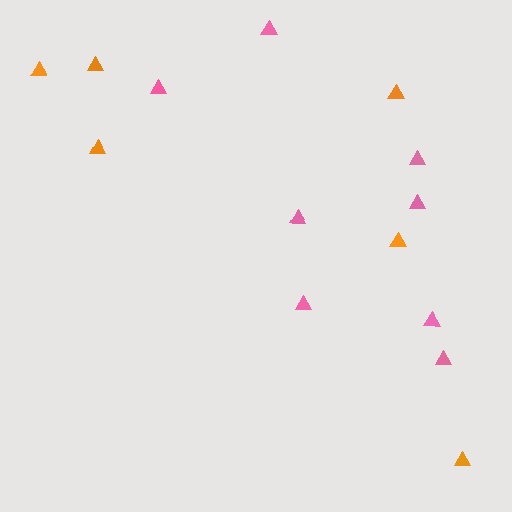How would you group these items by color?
There are 2 groups: one group of pink triangles (8) and one group of orange triangles (6).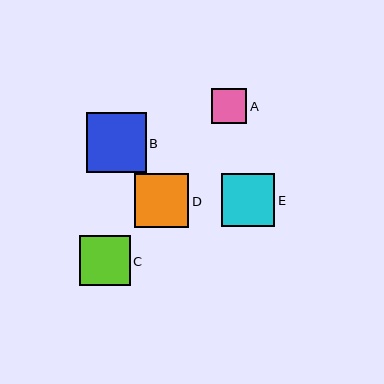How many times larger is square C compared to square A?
Square C is approximately 1.4 times the size of square A.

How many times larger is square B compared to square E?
Square B is approximately 1.1 times the size of square E.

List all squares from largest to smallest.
From largest to smallest: B, D, E, C, A.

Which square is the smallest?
Square A is the smallest with a size of approximately 35 pixels.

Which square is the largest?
Square B is the largest with a size of approximately 60 pixels.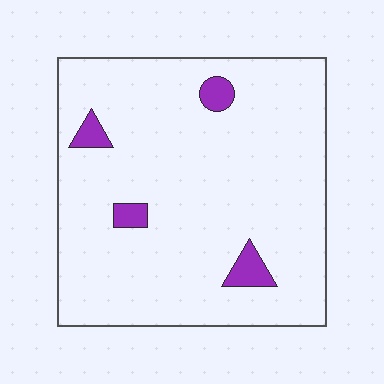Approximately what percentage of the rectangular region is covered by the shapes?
Approximately 5%.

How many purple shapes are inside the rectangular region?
4.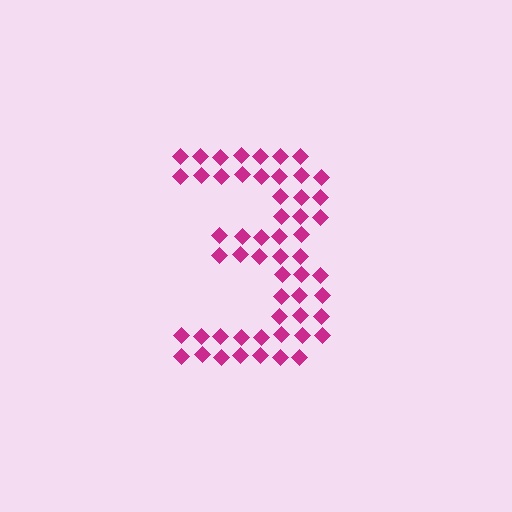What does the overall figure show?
The overall figure shows the digit 3.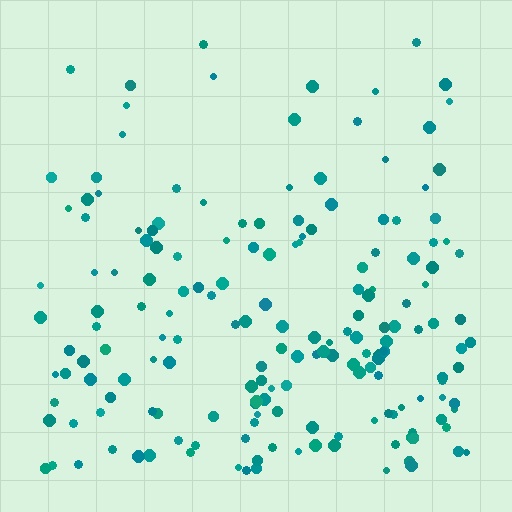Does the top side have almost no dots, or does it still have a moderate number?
Still a moderate number, just noticeably fewer than the bottom.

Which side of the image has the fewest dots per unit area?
The top.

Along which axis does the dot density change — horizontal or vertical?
Vertical.